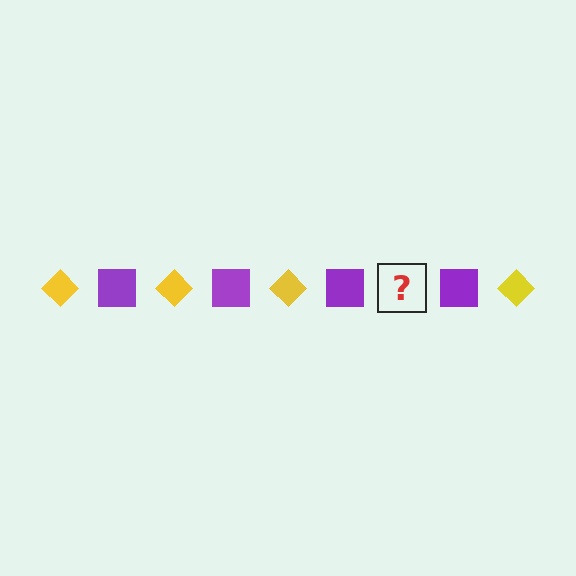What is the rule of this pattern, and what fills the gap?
The rule is that the pattern alternates between yellow diamond and purple square. The gap should be filled with a yellow diamond.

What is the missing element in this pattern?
The missing element is a yellow diamond.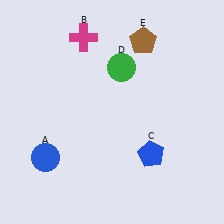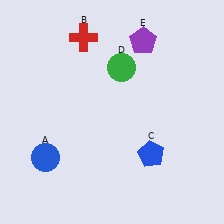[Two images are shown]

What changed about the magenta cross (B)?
In Image 1, B is magenta. In Image 2, it changed to red.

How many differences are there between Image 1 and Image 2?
There are 2 differences between the two images.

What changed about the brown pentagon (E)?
In Image 1, E is brown. In Image 2, it changed to purple.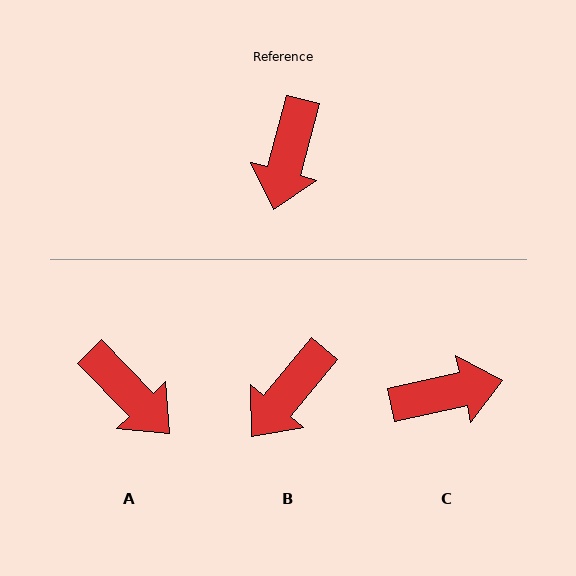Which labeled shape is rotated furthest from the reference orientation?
C, about 118 degrees away.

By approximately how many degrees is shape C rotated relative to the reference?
Approximately 118 degrees counter-clockwise.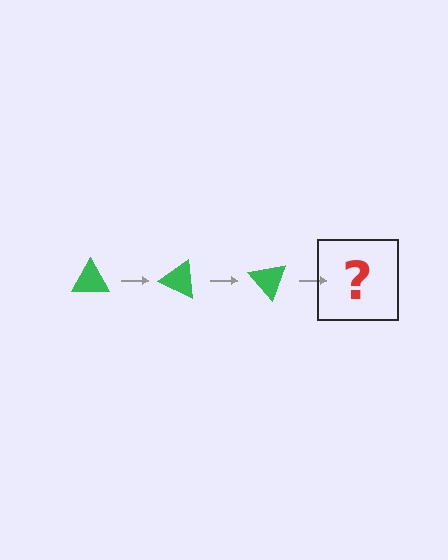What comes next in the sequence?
The next element should be a green triangle rotated 75 degrees.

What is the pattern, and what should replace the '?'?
The pattern is that the triangle rotates 25 degrees each step. The '?' should be a green triangle rotated 75 degrees.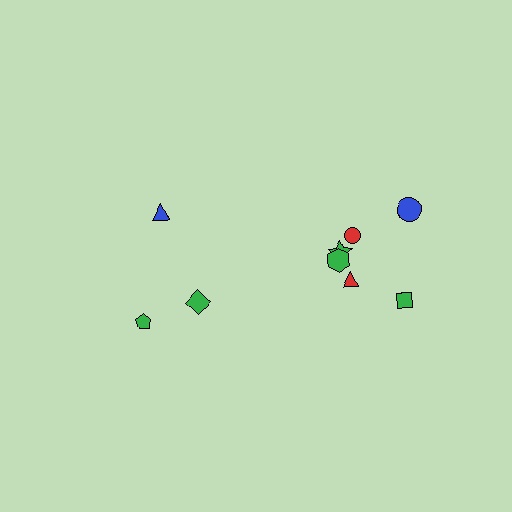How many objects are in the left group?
There are 3 objects.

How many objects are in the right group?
There are 6 objects.